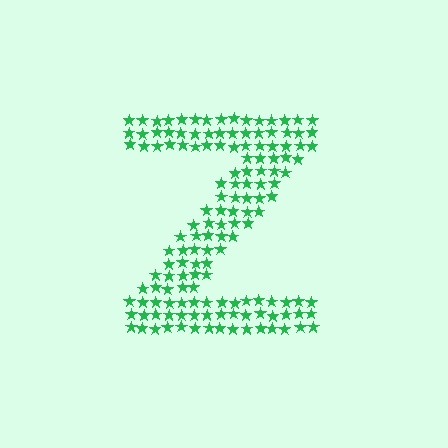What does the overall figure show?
The overall figure shows the letter Z.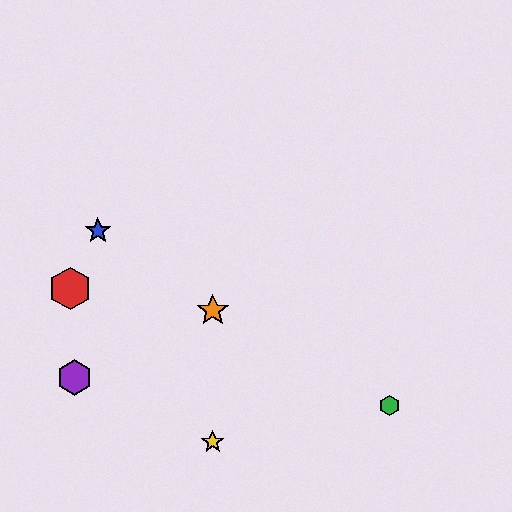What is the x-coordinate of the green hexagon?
The green hexagon is at x≈390.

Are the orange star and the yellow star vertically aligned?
Yes, both are at x≈213.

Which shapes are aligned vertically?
The yellow star, the orange star are aligned vertically.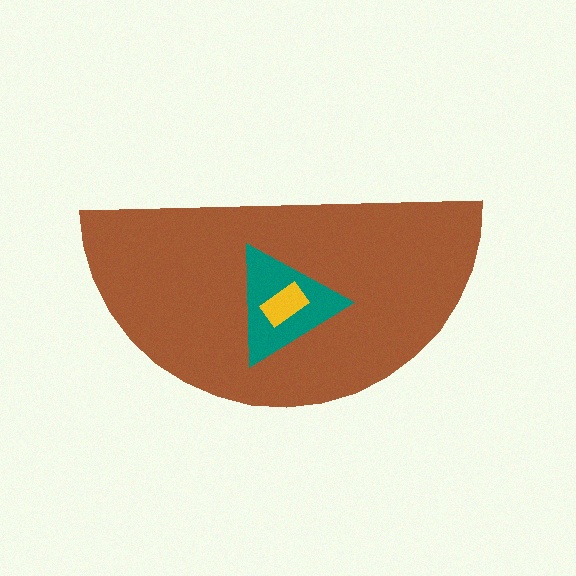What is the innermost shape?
The yellow rectangle.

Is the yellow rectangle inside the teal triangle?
Yes.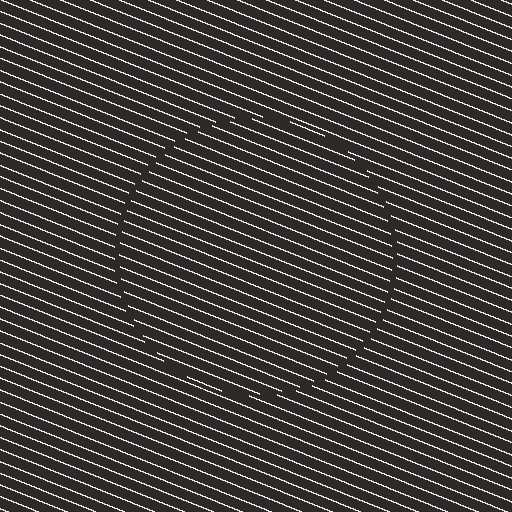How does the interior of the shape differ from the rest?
The interior of the shape contains the same grating, shifted by half a period — the contour is defined by the phase discontinuity where line-ends from the inner and outer gratings abut.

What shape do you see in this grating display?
An illusory circle. The interior of the shape contains the same grating, shifted by half a period — the contour is defined by the phase discontinuity where line-ends from the inner and outer gratings abut.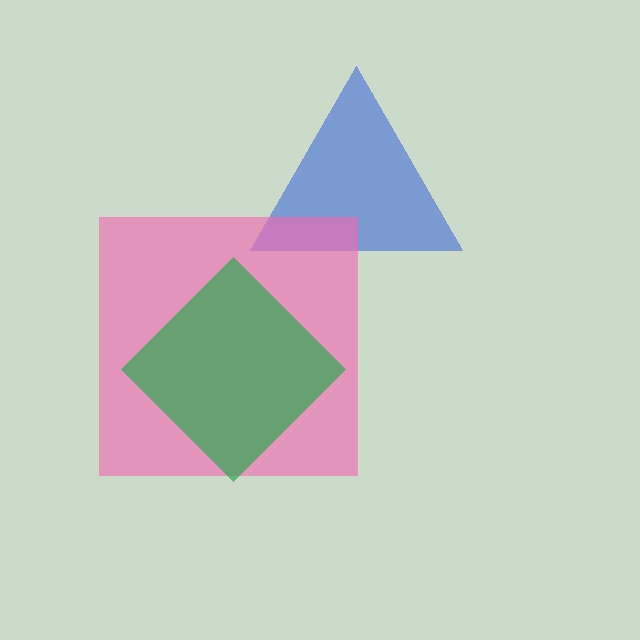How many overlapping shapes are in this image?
There are 3 overlapping shapes in the image.